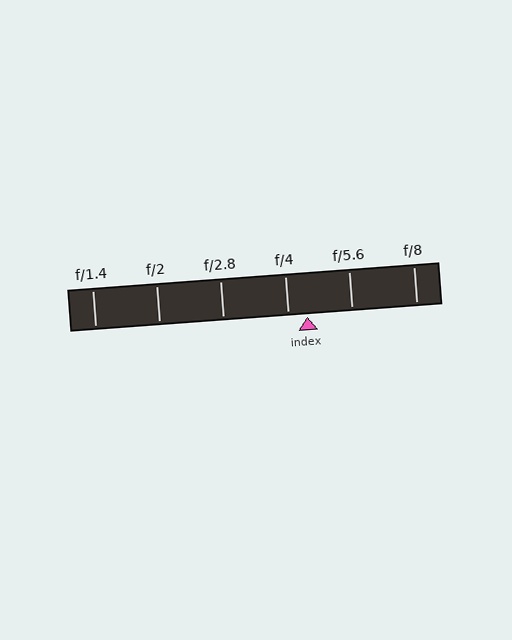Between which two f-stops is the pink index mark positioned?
The index mark is between f/4 and f/5.6.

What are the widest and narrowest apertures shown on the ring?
The widest aperture shown is f/1.4 and the narrowest is f/8.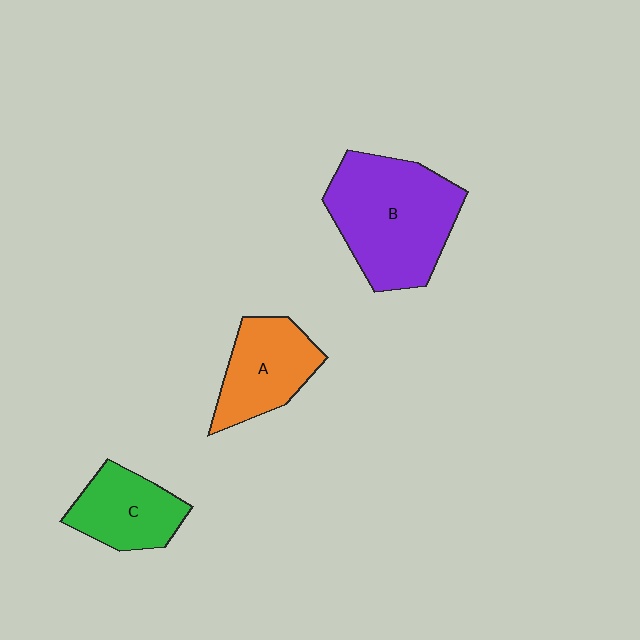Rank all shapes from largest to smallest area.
From largest to smallest: B (purple), A (orange), C (green).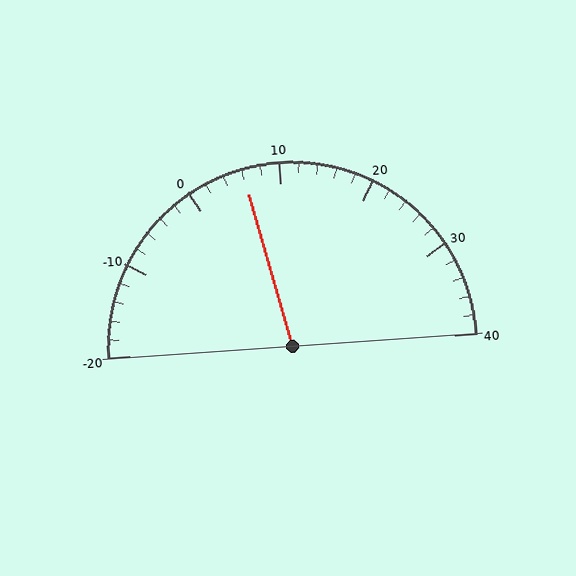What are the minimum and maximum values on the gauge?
The gauge ranges from -20 to 40.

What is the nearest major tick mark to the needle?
The nearest major tick mark is 10.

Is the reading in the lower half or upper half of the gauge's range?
The reading is in the lower half of the range (-20 to 40).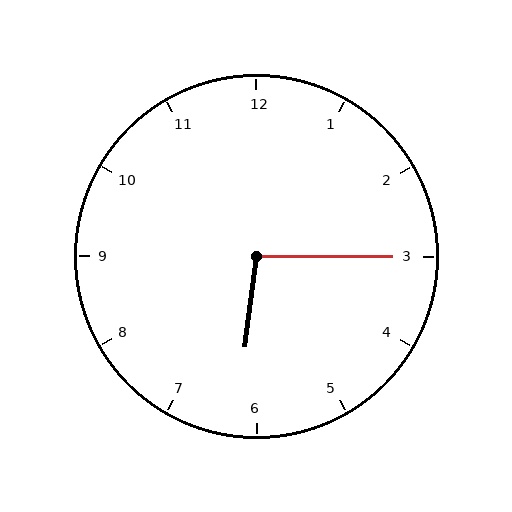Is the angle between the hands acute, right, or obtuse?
It is obtuse.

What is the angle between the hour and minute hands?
Approximately 98 degrees.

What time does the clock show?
6:15.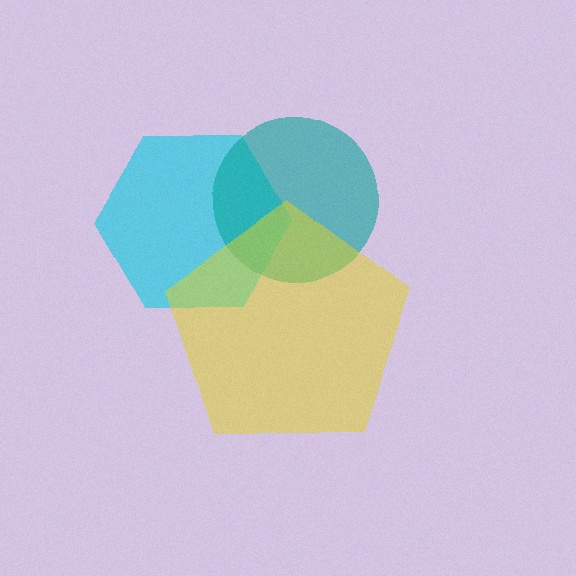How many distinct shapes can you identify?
There are 3 distinct shapes: a cyan hexagon, a teal circle, a yellow pentagon.